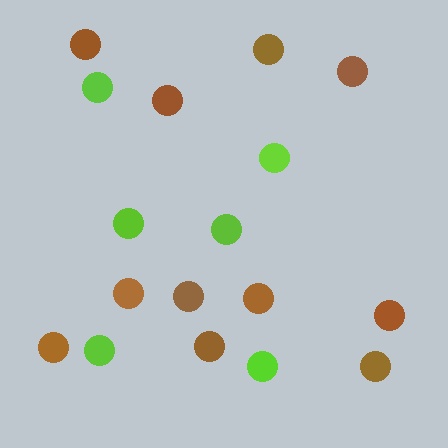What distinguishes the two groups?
There are 2 groups: one group of lime circles (6) and one group of brown circles (11).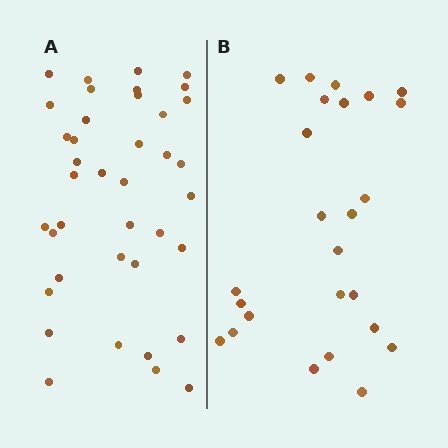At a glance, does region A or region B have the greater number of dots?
Region A (the left region) has more dots.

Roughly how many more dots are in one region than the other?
Region A has approximately 15 more dots than region B.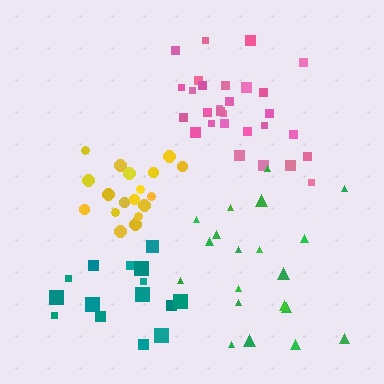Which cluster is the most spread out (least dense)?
Green.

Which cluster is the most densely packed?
Yellow.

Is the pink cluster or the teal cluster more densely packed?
Pink.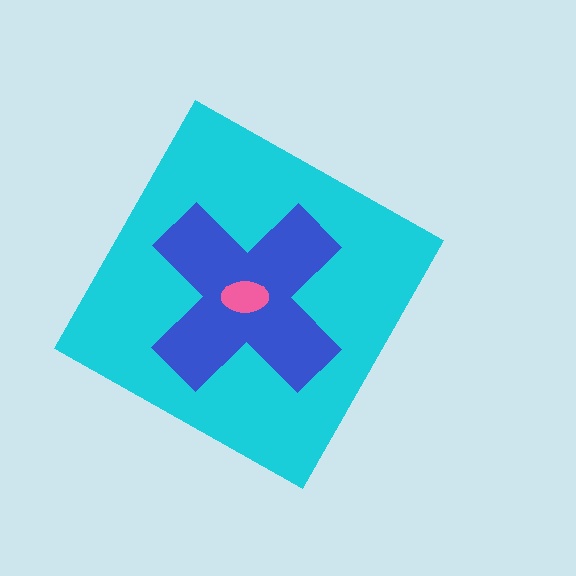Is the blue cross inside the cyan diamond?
Yes.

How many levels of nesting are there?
3.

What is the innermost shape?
The pink ellipse.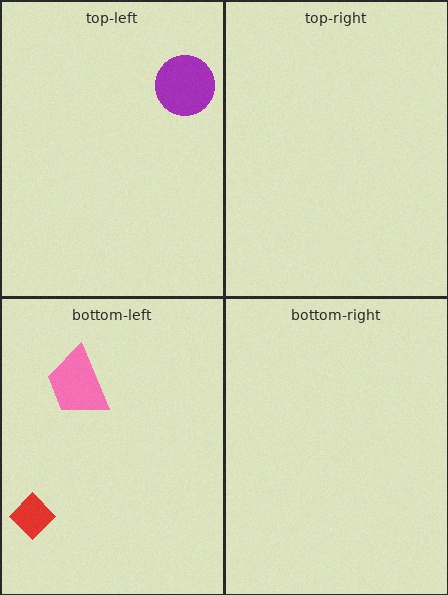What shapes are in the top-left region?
The purple circle.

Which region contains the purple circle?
The top-left region.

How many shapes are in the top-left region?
1.